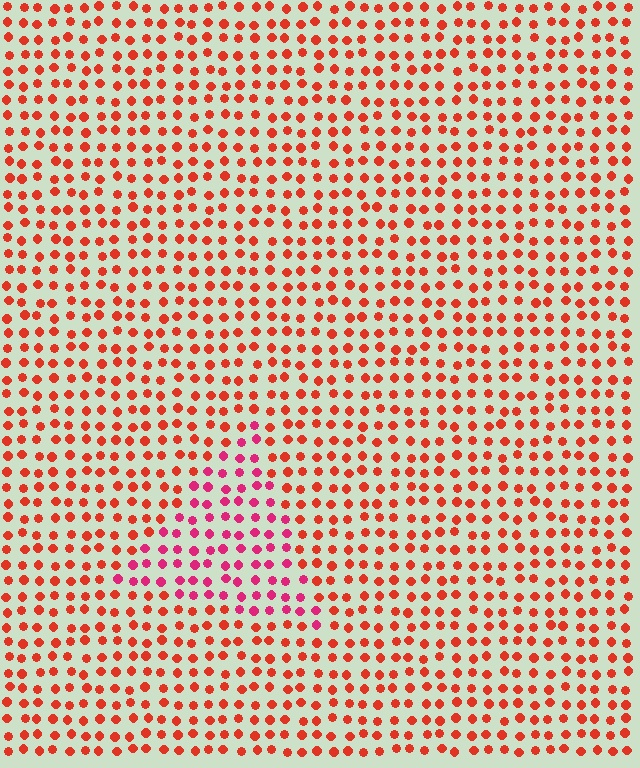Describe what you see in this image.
The image is filled with small red elements in a uniform arrangement. A triangle-shaped region is visible where the elements are tinted to a slightly different hue, forming a subtle color boundary.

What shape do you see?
I see a triangle.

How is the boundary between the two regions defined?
The boundary is defined purely by a slight shift in hue (about 33 degrees). Spacing, size, and orientation are identical on both sides.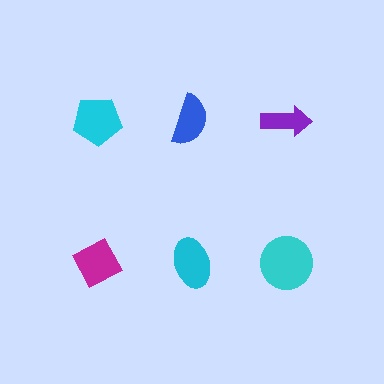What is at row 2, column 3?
A cyan circle.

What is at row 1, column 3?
A purple arrow.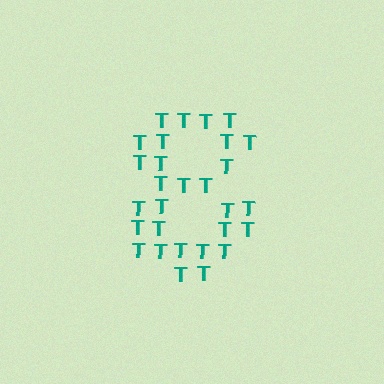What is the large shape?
The large shape is the digit 8.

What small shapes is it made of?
It is made of small letter T's.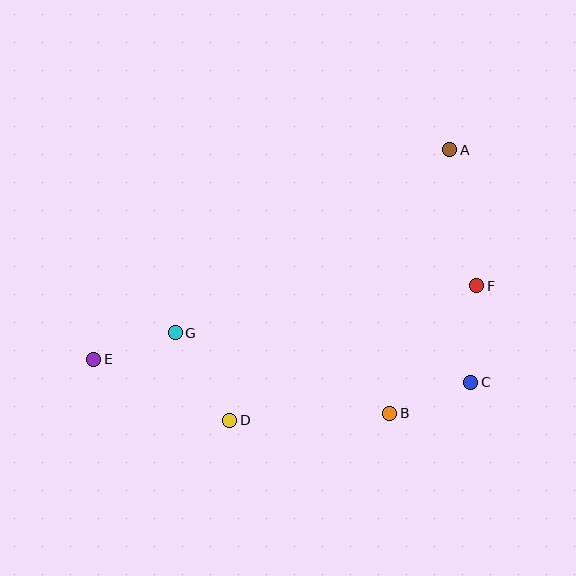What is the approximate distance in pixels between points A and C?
The distance between A and C is approximately 233 pixels.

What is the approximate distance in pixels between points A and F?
The distance between A and F is approximately 138 pixels.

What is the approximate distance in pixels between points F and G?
The distance between F and G is approximately 305 pixels.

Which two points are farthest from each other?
Points A and E are farthest from each other.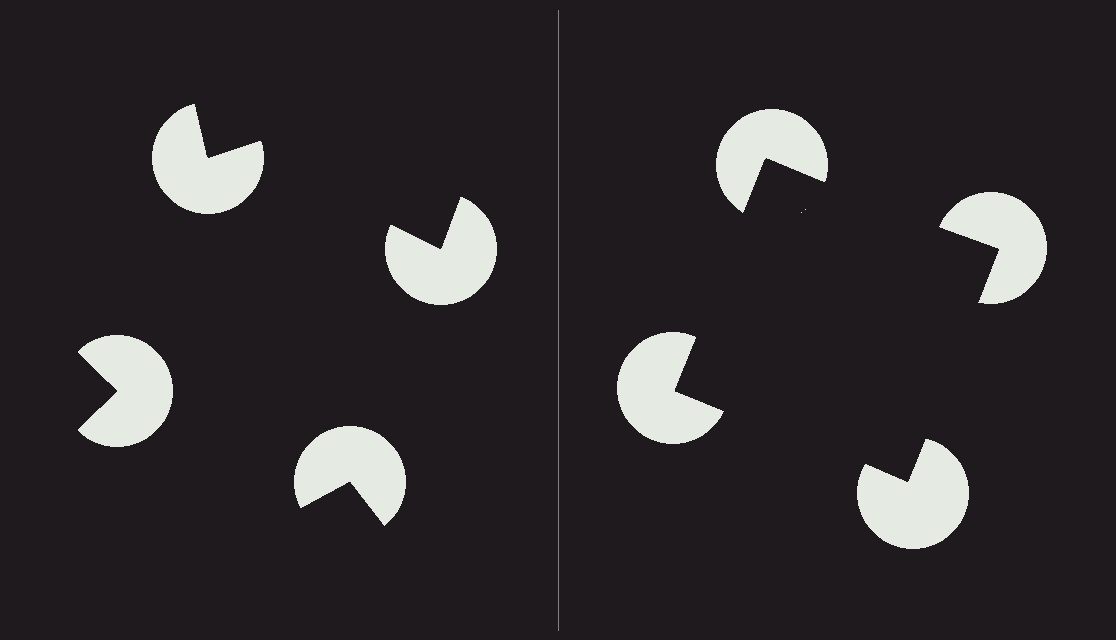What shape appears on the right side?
An illusory square.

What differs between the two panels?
The pac-man discs are positioned identically on both sides; only the wedge orientations differ. On the right they align to a square; on the left they are misaligned.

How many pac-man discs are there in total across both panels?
8 — 4 on each side.